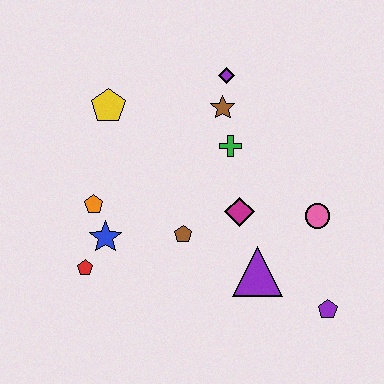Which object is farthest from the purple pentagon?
The yellow pentagon is farthest from the purple pentagon.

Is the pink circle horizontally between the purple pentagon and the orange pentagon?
Yes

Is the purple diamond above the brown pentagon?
Yes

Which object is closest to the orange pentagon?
The blue star is closest to the orange pentagon.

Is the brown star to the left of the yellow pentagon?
No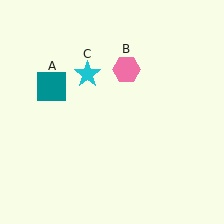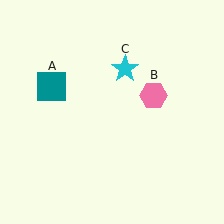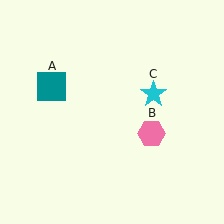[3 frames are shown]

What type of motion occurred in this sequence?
The pink hexagon (object B), cyan star (object C) rotated clockwise around the center of the scene.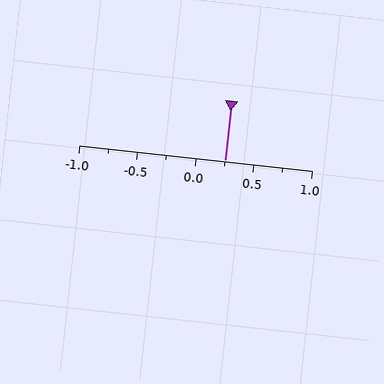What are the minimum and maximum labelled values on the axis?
The axis runs from -1.0 to 1.0.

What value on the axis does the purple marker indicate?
The marker indicates approximately 0.25.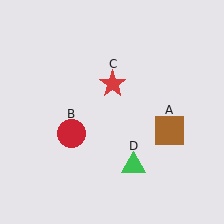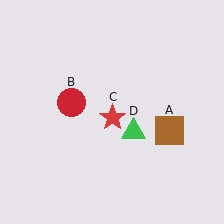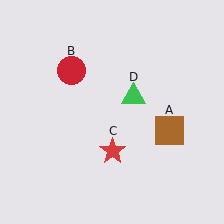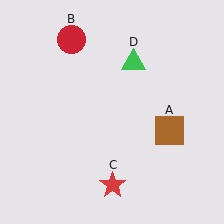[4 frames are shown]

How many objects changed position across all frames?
3 objects changed position: red circle (object B), red star (object C), green triangle (object D).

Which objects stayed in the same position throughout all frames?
Brown square (object A) remained stationary.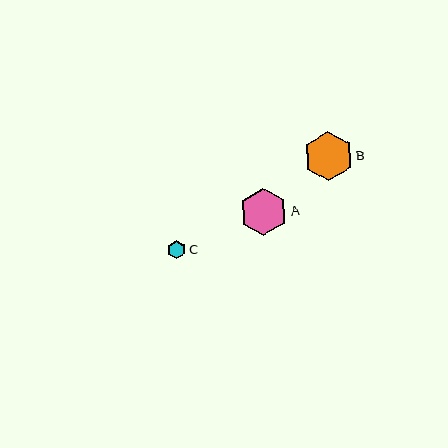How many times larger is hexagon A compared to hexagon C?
Hexagon A is approximately 2.6 times the size of hexagon C.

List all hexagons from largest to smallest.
From largest to smallest: B, A, C.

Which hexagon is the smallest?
Hexagon C is the smallest with a size of approximately 18 pixels.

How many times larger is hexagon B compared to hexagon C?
Hexagon B is approximately 2.7 times the size of hexagon C.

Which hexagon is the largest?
Hexagon B is the largest with a size of approximately 49 pixels.